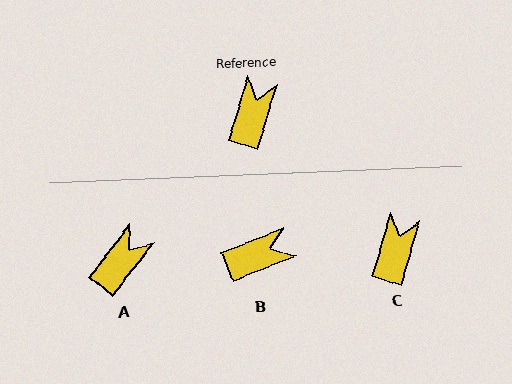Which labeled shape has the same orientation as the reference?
C.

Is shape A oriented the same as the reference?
No, it is off by about 22 degrees.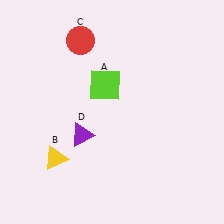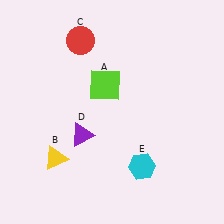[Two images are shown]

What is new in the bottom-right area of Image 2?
A cyan hexagon (E) was added in the bottom-right area of Image 2.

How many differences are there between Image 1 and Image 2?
There is 1 difference between the two images.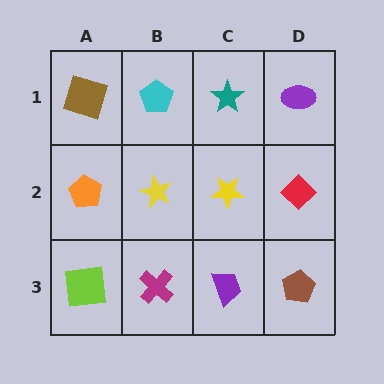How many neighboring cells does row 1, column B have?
3.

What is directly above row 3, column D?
A red diamond.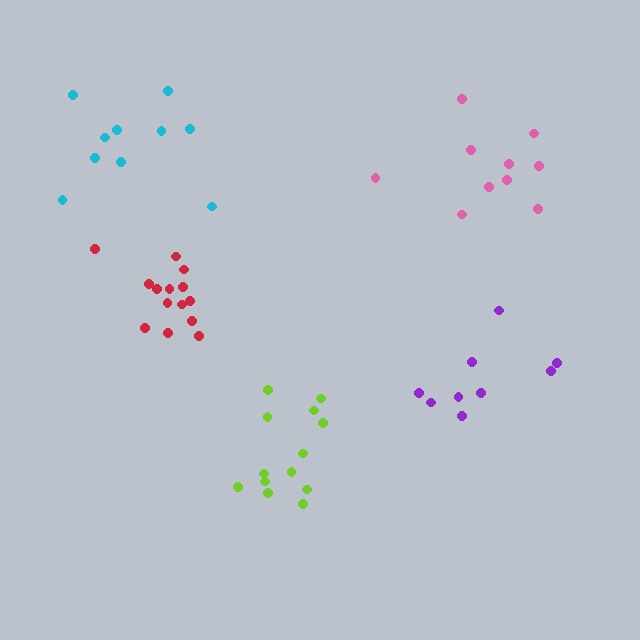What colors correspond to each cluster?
The clusters are colored: red, lime, purple, pink, cyan.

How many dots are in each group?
Group 1: 14 dots, Group 2: 13 dots, Group 3: 9 dots, Group 4: 10 dots, Group 5: 10 dots (56 total).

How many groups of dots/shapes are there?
There are 5 groups.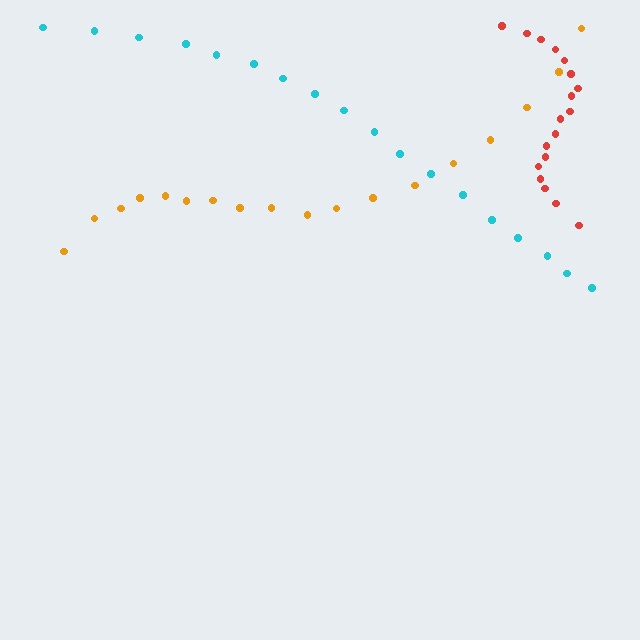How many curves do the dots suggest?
There are 3 distinct paths.